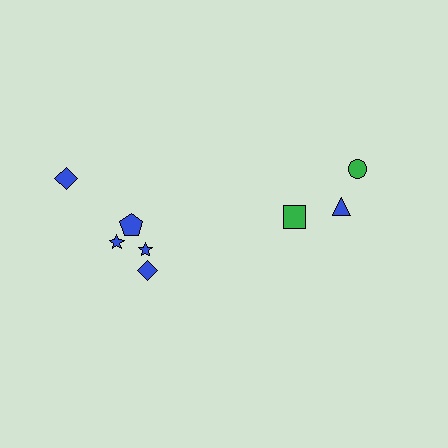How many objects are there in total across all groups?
There are 8 objects.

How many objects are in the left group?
There are 5 objects.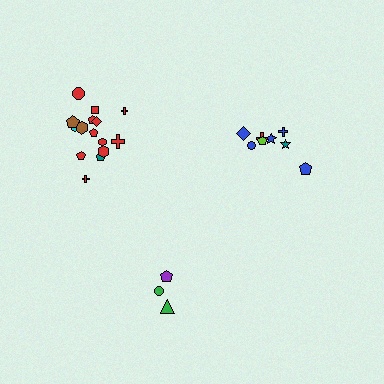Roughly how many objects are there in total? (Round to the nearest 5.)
Roughly 25 objects in total.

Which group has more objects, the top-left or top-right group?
The top-left group.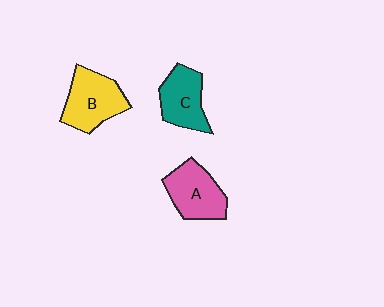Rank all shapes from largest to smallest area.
From largest to smallest: B (yellow), A (pink), C (teal).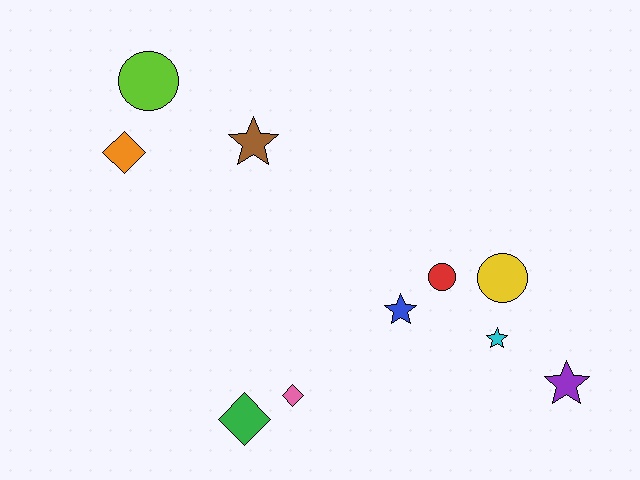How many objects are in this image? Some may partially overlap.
There are 10 objects.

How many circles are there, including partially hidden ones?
There are 3 circles.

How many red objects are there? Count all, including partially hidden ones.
There is 1 red object.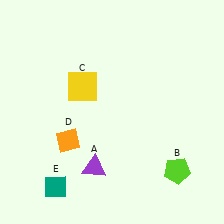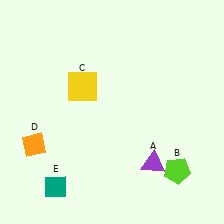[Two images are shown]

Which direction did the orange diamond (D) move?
The orange diamond (D) moved left.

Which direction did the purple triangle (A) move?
The purple triangle (A) moved right.